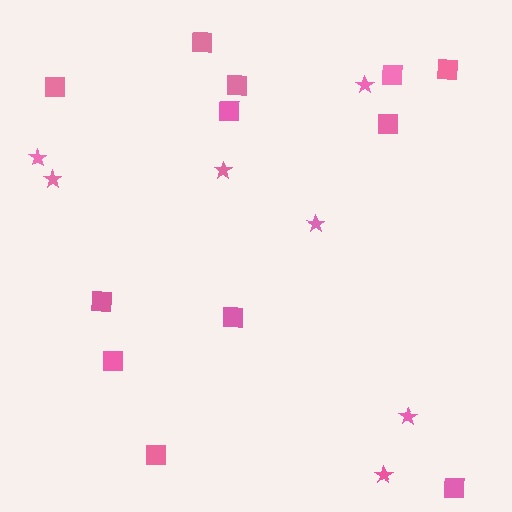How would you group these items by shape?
There are 2 groups: one group of squares (12) and one group of stars (7).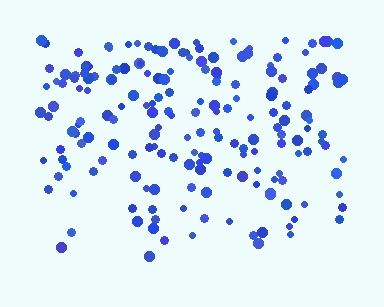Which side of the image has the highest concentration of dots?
The top.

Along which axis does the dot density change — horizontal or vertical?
Vertical.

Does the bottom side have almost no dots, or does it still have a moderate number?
Still a moderate number, just noticeably fewer than the top.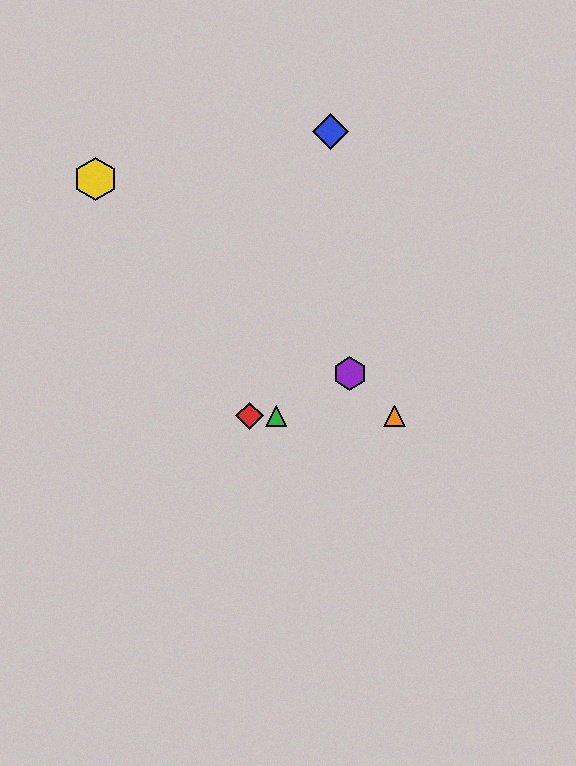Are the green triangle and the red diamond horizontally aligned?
Yes, both are at y≈416.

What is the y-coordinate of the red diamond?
The red diamond is at y≈416.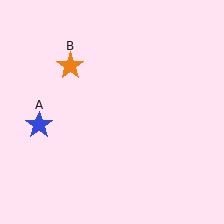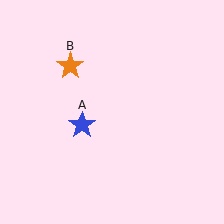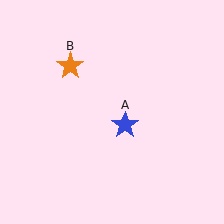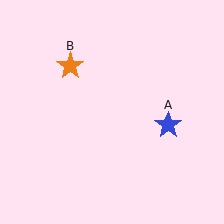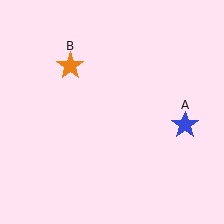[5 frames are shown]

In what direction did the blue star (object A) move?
The blue star (object A) moved right.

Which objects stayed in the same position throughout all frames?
Orange star (object B) remained stationary.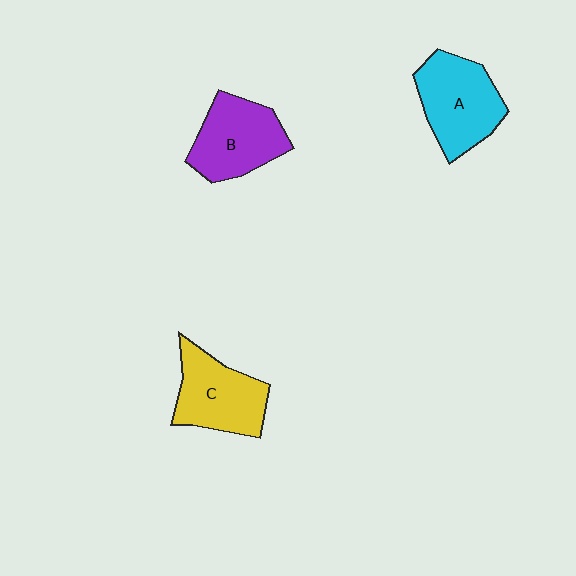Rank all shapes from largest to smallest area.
From largest to smallest: A (cyan), B (purple), C (yellow).